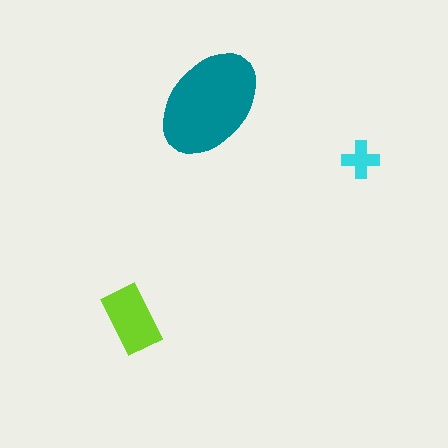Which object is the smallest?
The cyan cross.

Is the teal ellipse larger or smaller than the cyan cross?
Larger.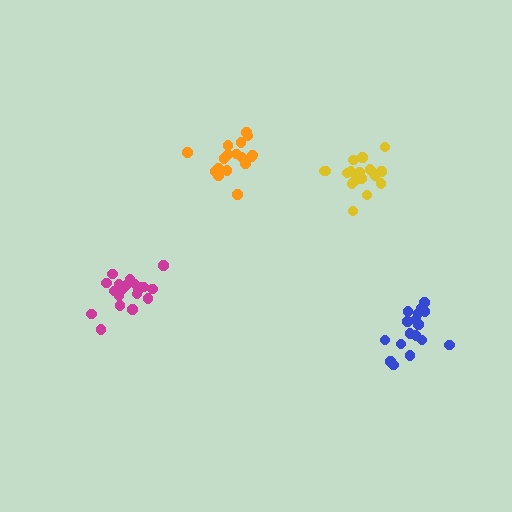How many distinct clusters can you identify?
There are 4 distinct clusters.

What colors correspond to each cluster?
The clusters are colored: orange, blue, yellow, magenta.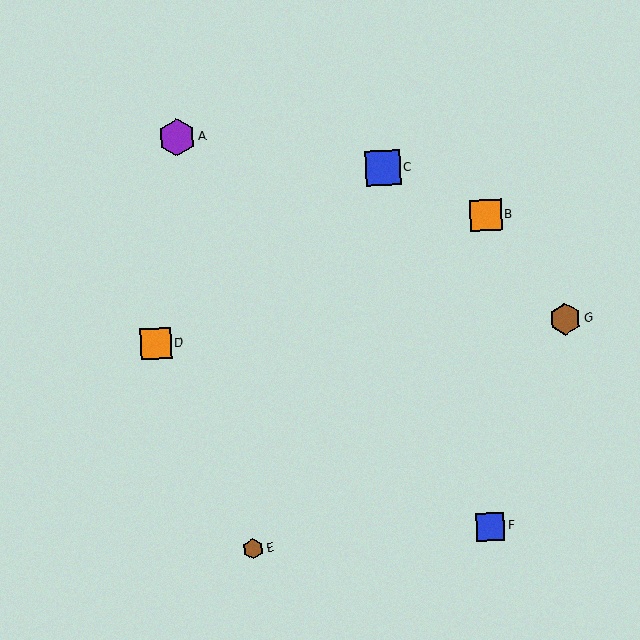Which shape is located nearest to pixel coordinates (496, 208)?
The orange square (labeled B) at (486, 215) is nearest to that location.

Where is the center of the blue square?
The center of the blue square is at (383, 168).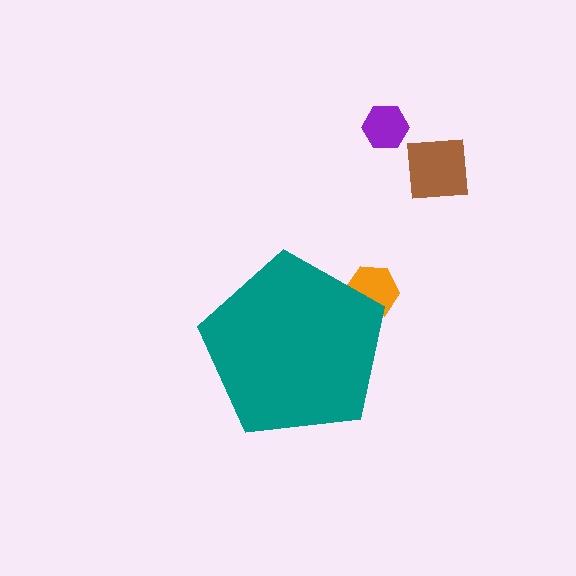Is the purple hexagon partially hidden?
No, the purple hexagon is fully visible.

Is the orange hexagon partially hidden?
Yes, the orange hexagon is partially hidden behind the teal pentagon.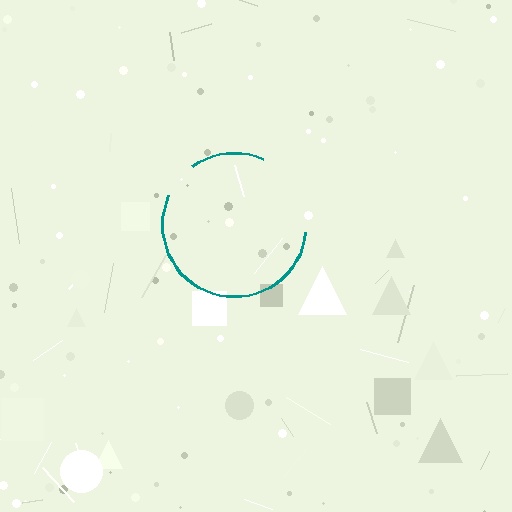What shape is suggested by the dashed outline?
The dashed outline suggests a circle.